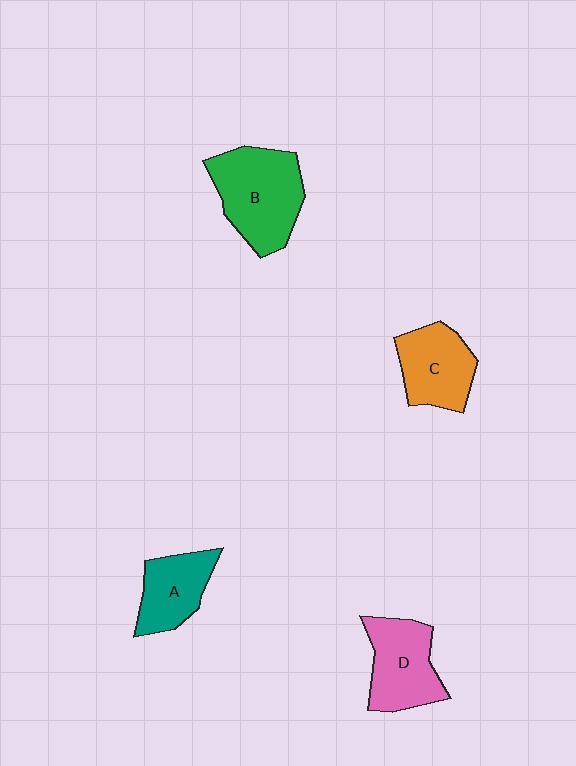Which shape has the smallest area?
Shape A (teal).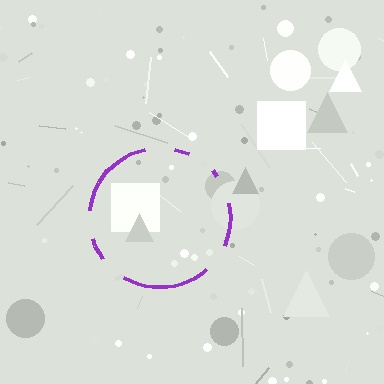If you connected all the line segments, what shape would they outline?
They would outline a circle.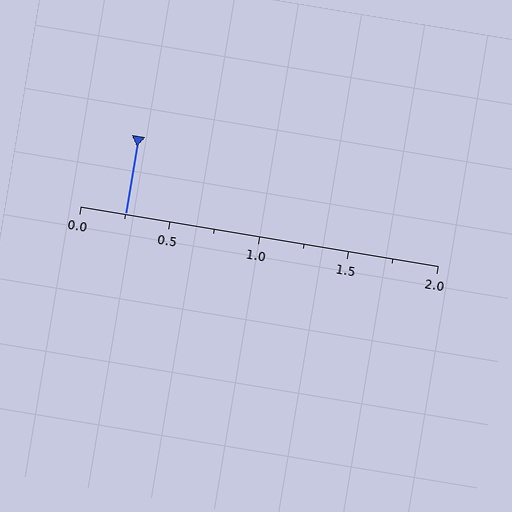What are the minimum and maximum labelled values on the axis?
The axis runs from 0.0 to 2.0.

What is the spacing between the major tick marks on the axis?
The major ticks are spaced 0.5 apart.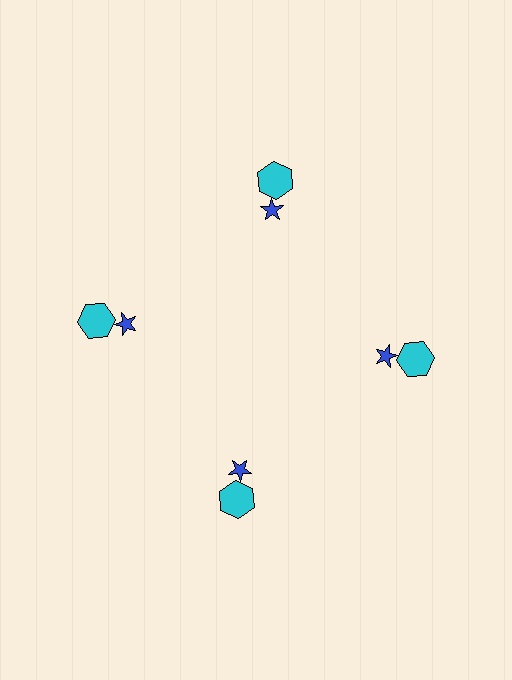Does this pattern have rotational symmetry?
Yes, this pattern has 4-fold rotational symmetry. It looks the same after rotating 90 degrees around the center.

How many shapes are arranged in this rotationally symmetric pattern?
There are 8 shapes, arranged in 4 groups of 2.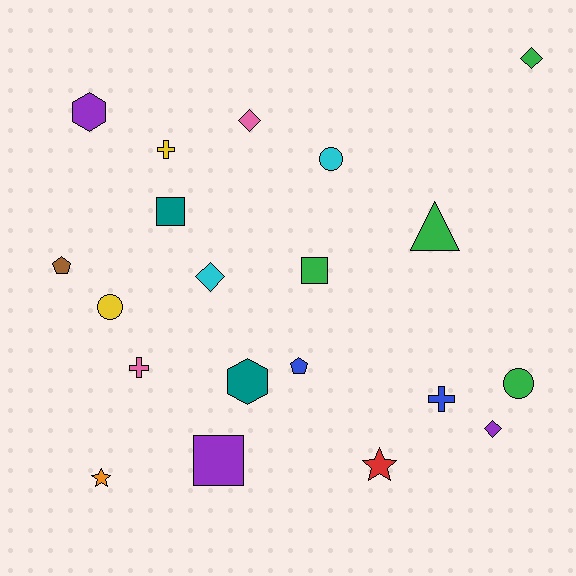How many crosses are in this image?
There are 3 crosses.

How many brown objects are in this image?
There is 1 brown object.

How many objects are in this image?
There are 20 objects.